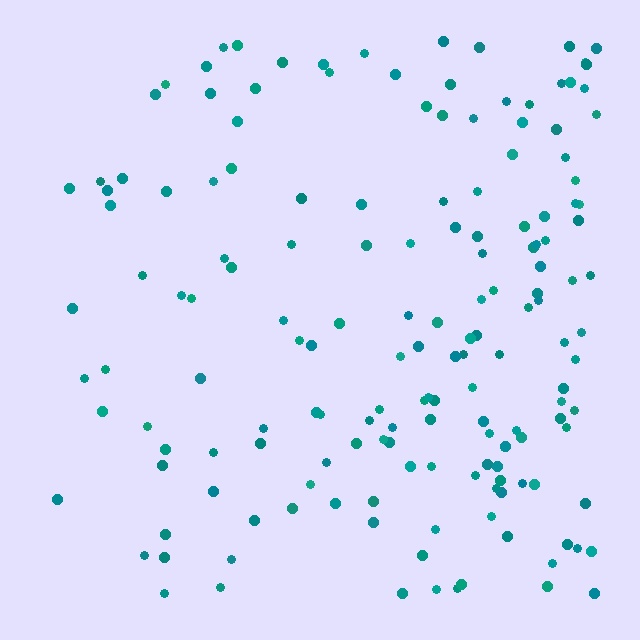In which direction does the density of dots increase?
From left to right, with the right side densest.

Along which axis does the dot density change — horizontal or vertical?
Horizontal.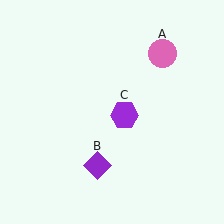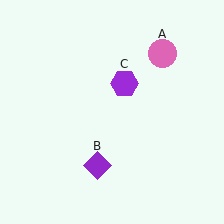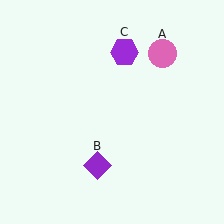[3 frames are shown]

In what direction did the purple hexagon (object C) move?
The purple hexagon (object C) moved up.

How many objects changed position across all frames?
1 object changed position: purple hexagon (object C).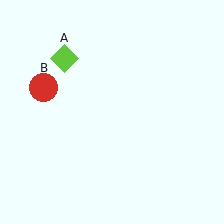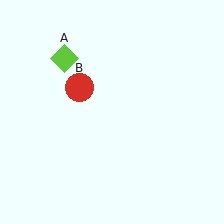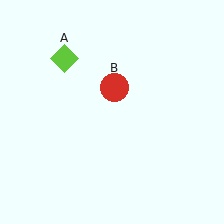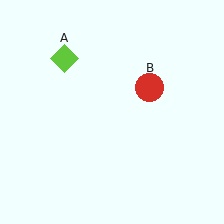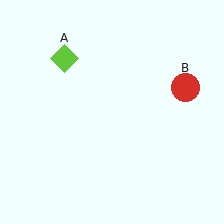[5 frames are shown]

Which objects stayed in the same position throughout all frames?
Lime diamond (object A) remained stationary.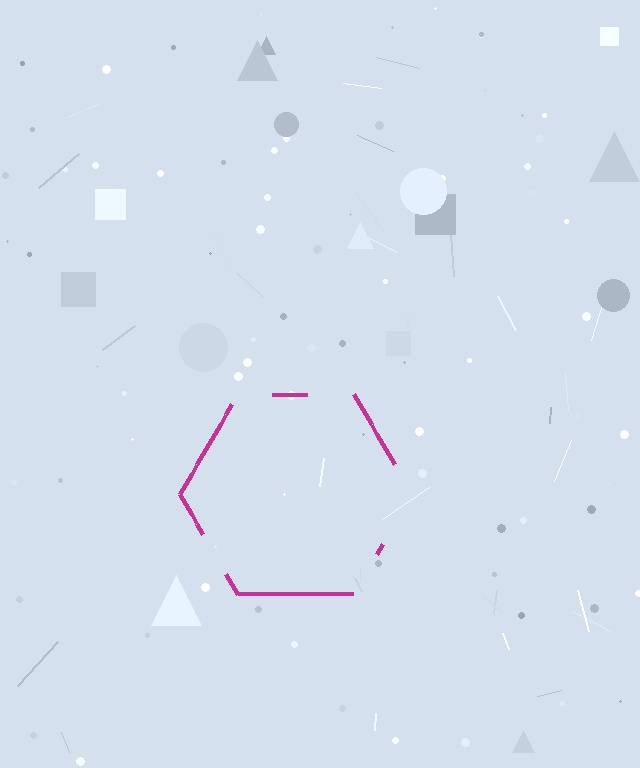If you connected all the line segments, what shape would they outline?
They would outline a hexagon.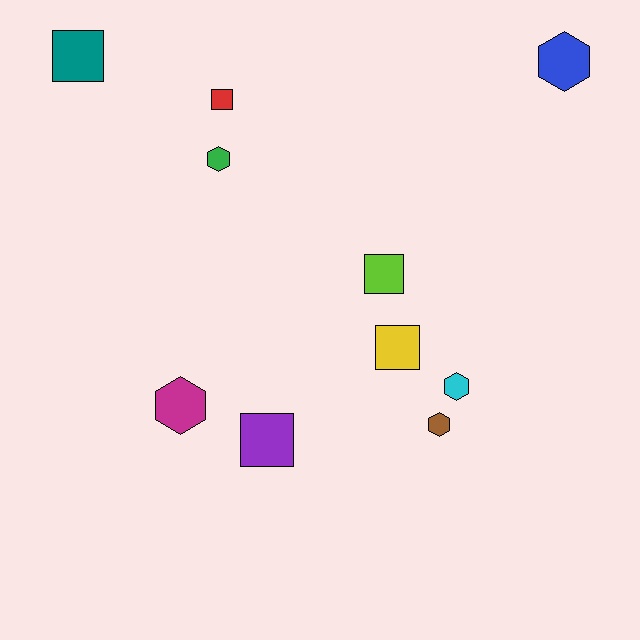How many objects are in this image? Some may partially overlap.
There are 10 objects.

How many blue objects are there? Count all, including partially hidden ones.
There is 1 blue object.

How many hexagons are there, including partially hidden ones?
There are 5 hexagons.